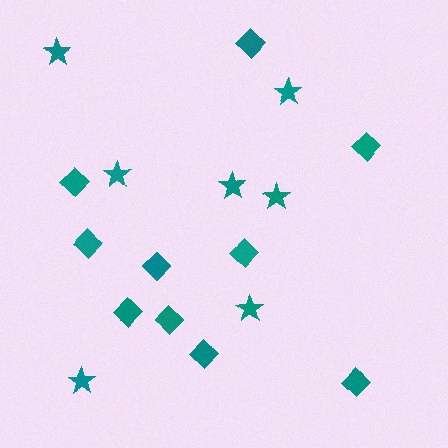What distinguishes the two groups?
There are 2 groups: one group of diamonds (10) and one group of stars (7).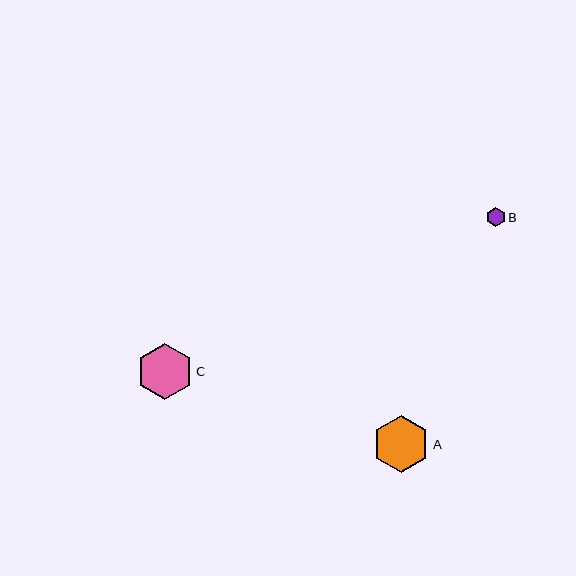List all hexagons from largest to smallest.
From largest to smallest: C, A, B.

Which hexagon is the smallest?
Hexagon B is the smallest with a size of approximately 19 pixels.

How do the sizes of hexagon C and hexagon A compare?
Hexagon C and hexagon A are approximately the same size.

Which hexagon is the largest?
Hexagon C is the largest with a size of approximately 57 pixels.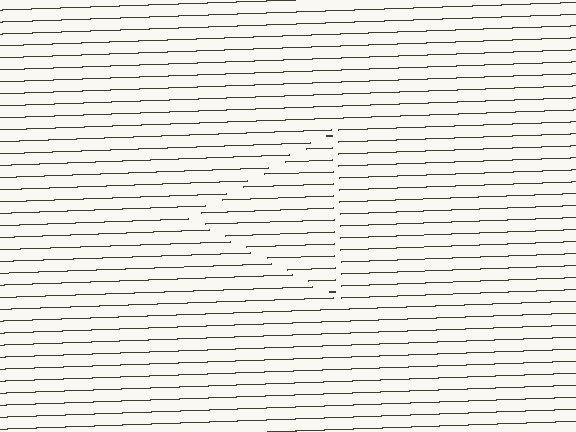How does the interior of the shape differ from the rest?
The interior of the shape contains the same grating, shifted by half a period — the contour is defined by the phase discontinuity where line-ends from the inner and outer gratings abut.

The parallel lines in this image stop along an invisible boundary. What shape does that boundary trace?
An illusory triangle. The interior of the shape contains the same grating, shifted by half a period — the contour is defined by the phase discontinuity where line-ends from the inner and outer gratings abut.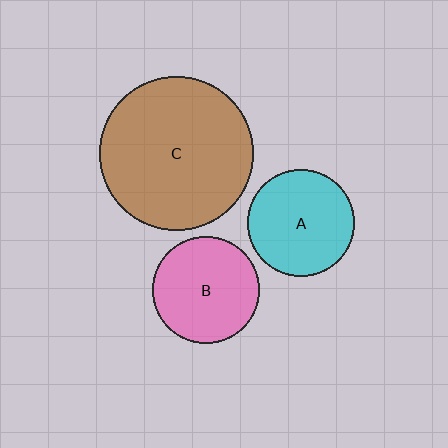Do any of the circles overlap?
No, none of the circles overlap.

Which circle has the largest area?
Circle C (brown).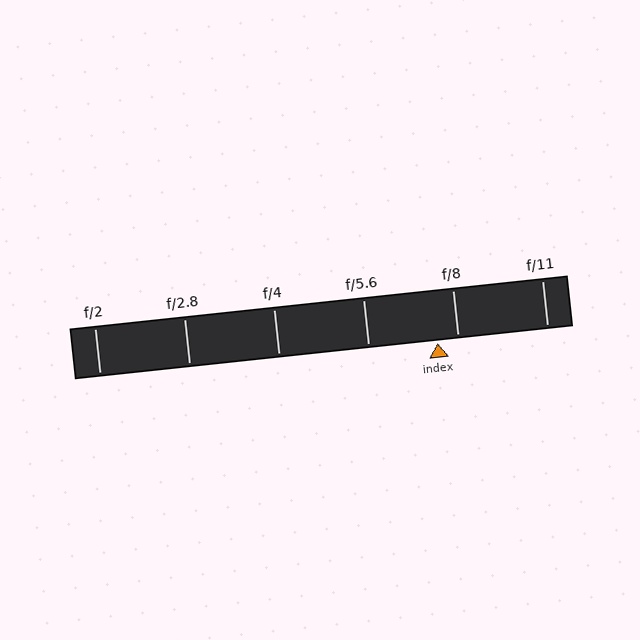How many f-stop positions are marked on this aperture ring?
There are 6 f-stop positions marked.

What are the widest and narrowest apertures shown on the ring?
The widest aperture shown is f/2 and the narrowest is f/11.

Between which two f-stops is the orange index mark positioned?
The index mark is between f/5.6 and f/8.